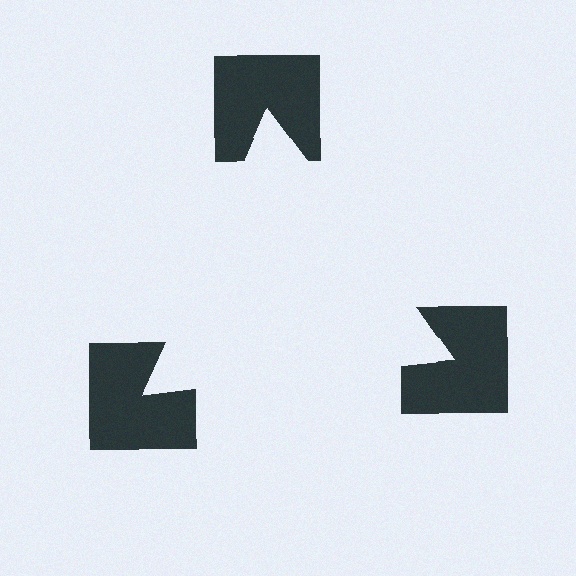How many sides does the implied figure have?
3 sides.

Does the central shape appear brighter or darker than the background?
It typically appears slightly brighter than the background, even though no actual brightness change is drawn.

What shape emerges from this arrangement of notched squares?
An illusory triangle — its edges are inferred from the aligned wedge cuts in the notched squares, not physically drawn.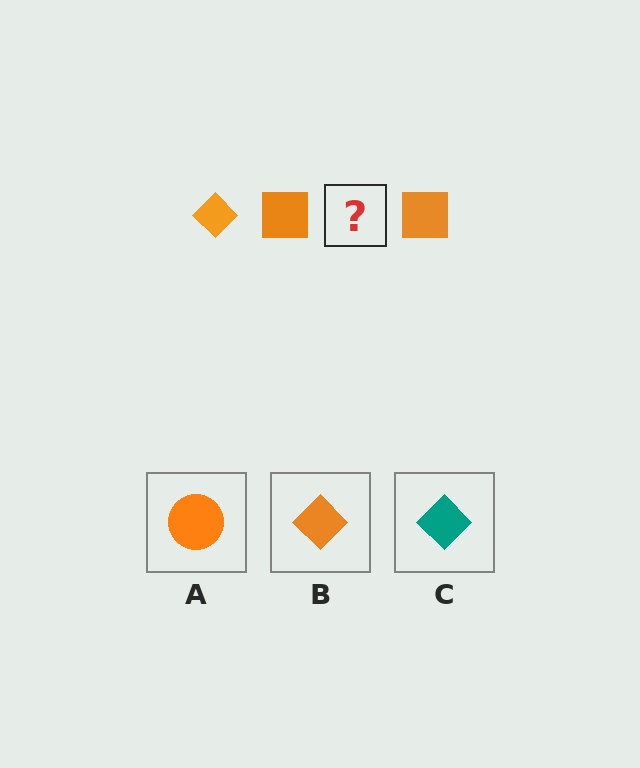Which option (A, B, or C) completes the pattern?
B.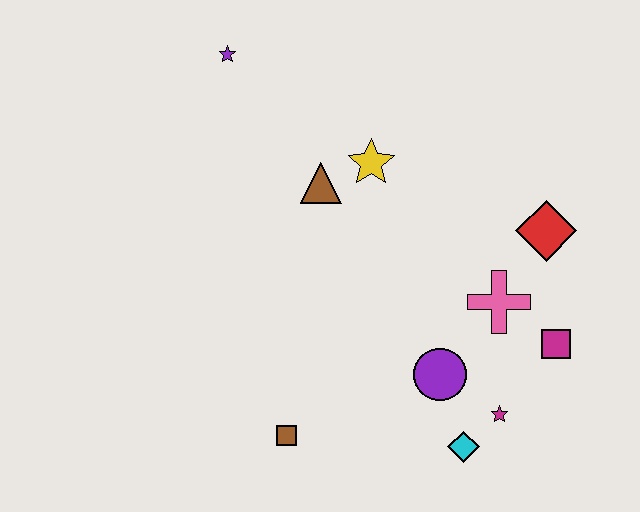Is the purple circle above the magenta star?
Yes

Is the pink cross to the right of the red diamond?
No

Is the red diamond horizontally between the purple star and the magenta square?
Yes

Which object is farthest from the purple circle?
The purple star is farthest from the purple circle.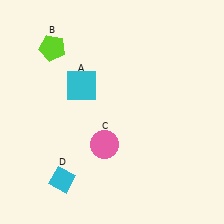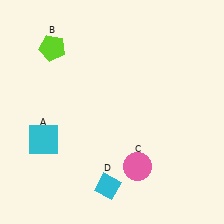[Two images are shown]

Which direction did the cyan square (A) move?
The cyan square (A) moved down.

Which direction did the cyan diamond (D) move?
The cyan diamond (D) moved right.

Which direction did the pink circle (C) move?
The pink circle (C) moved right.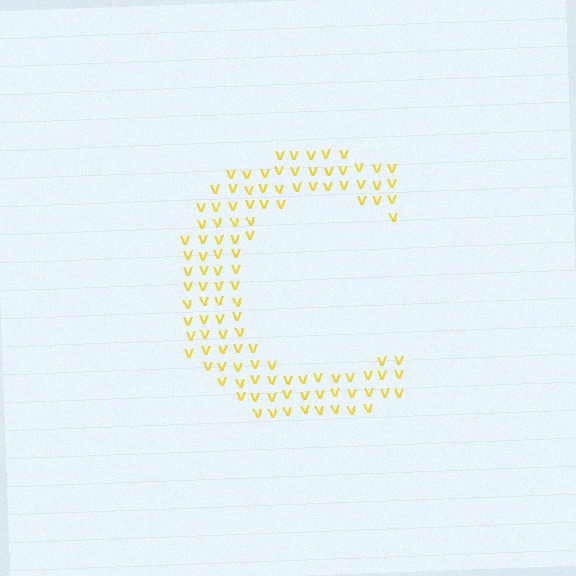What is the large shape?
The large shape is the letter C.